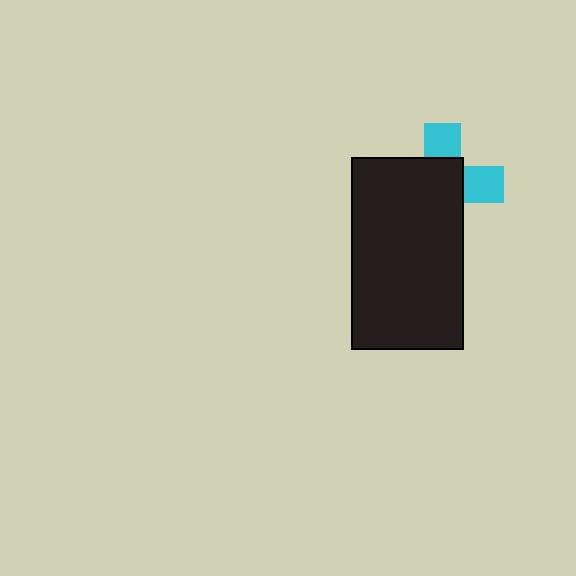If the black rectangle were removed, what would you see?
You would see the complete cyan cross.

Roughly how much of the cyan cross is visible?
A small part of it is visible (roughly 36%).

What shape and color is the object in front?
The object in front is a black rectangle.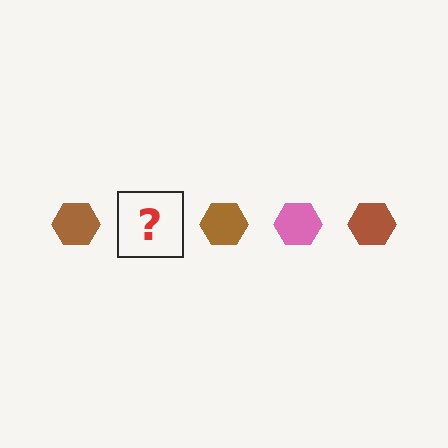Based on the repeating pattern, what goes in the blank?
The blank should be a pink hexagon.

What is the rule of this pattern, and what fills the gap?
The rule is that the pattern cycles through brown, pink hexagons. The gap should be filled with a pink hexagon.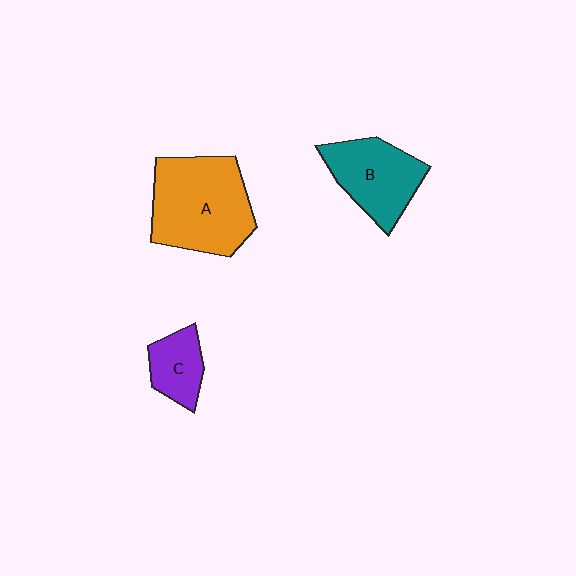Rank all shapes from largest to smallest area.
From largest to smallest: A (orange), B (teal), C (purple).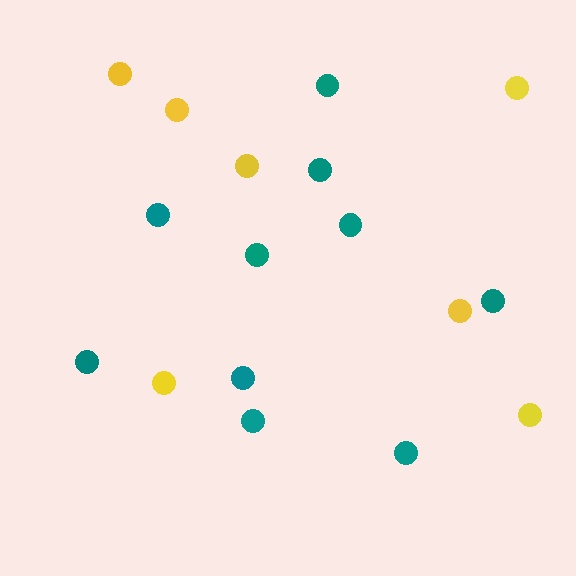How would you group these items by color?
There are 2 groups: one group of yellow circles (7) and one group of teal circles (10).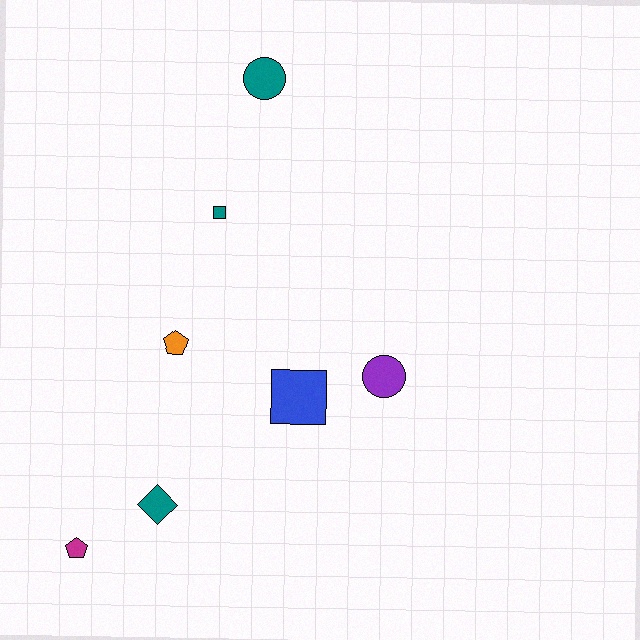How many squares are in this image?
There are 2 squares.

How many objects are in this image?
There are 7 objects.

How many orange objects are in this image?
There is 1 orange object.